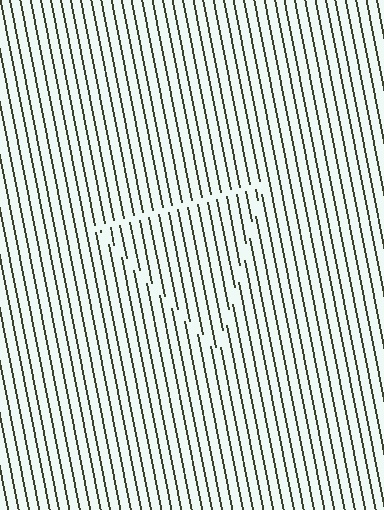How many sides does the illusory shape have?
3 sides — the line-ends trace a triangle.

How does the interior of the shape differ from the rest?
The interior of the shape contains the same grating, shifted by half a period — the contour is defined by the phase discontinuity where line-ends from the inner and outer gratings abut.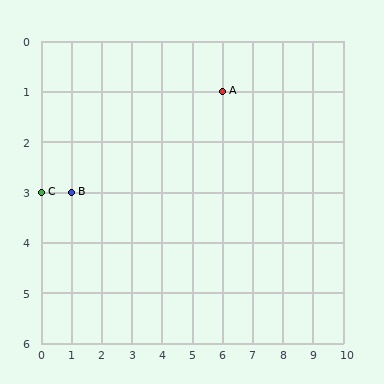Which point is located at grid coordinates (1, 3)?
Point B is at (1, 3).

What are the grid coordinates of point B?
Point B is at grid coordinates (1, 3).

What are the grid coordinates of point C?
Point C is at grid coordinates (0, 3).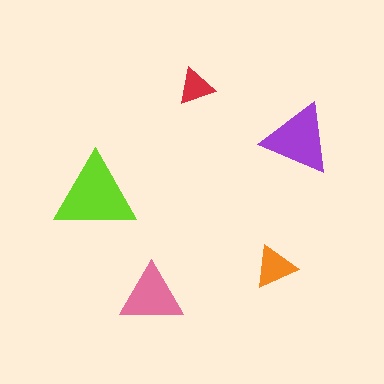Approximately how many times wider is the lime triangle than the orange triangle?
About 2 times wider.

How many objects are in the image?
There are 5 objects in the image.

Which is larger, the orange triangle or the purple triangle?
The purple one.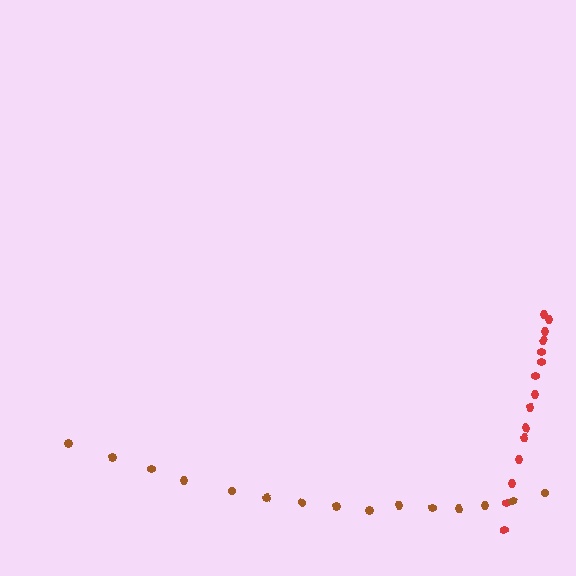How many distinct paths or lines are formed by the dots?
There are 2 distinct paths.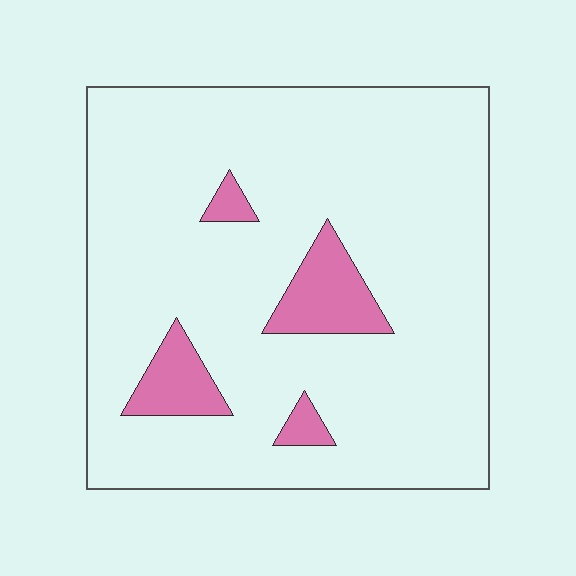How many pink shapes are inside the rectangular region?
4.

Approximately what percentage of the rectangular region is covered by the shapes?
Approximately 10%.